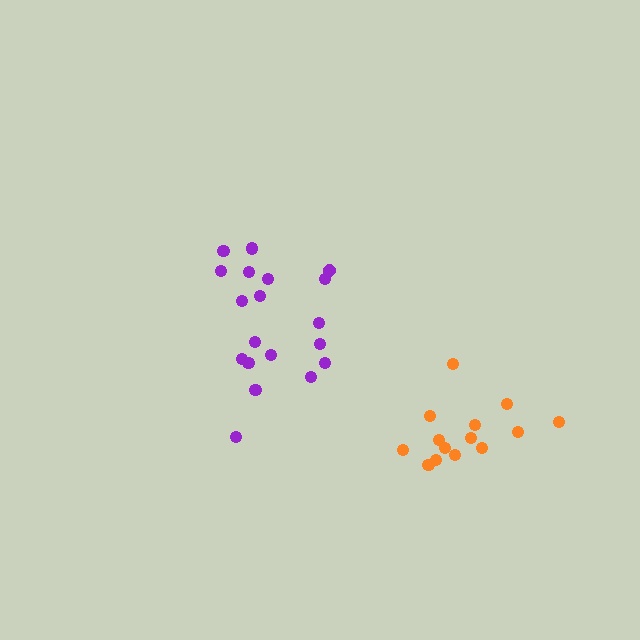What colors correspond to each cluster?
The clusters are colored: purple, orange.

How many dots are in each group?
Group 1: 19 dots, Group 2: 14 dots (33 total).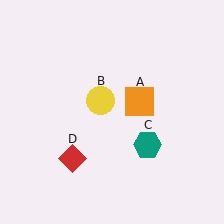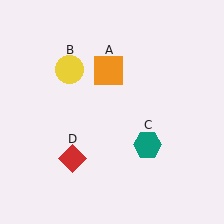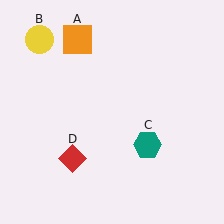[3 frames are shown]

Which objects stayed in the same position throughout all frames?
Teal hexagon (object C) and red diamond (object D) remained stationary.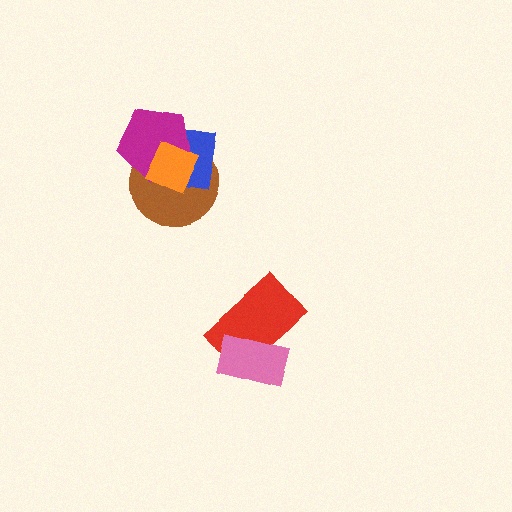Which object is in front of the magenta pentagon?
The orange diamond is in front of the magenta pentagon.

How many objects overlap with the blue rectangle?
3 objects overlap with the blue rectangle.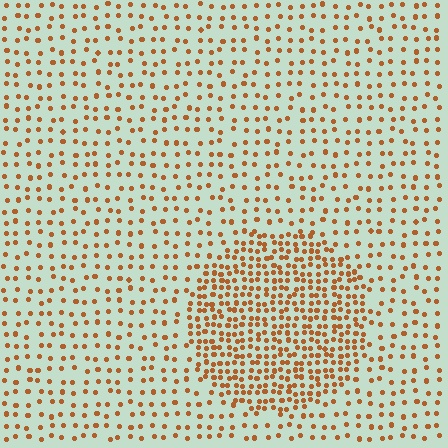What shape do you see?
I see a circle.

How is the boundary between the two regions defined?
The boundary is defined by a change in element density (approximately 2.3x ratio). All elements are the same color, size, and shape.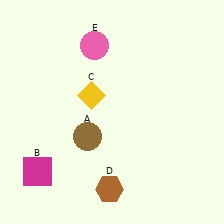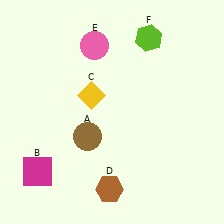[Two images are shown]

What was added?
A lime hexagon (F) was added in Image 2.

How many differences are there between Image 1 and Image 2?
There is 1 difference between the two images.